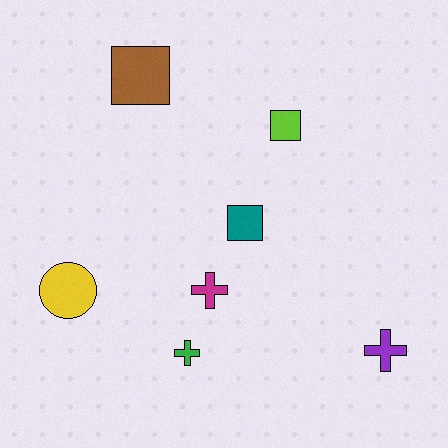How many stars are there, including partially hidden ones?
There are no stars.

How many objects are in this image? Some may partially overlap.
There are 7 objects.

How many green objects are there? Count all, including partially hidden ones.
There is 1 green object.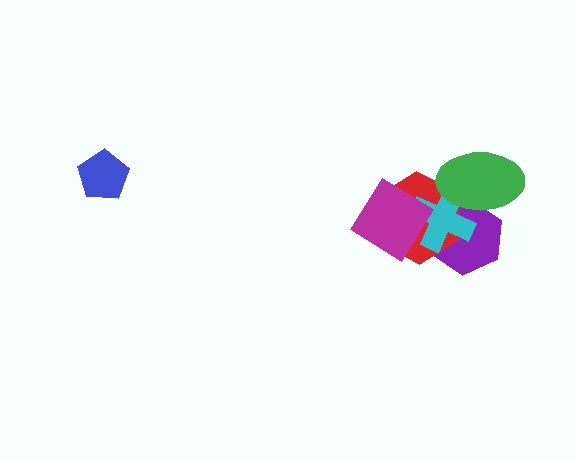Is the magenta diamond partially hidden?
No, no other shape covers it.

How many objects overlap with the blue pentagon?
0 objects overlap with the blue pentagon.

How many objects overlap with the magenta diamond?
2 objects overlap with the magenta diamond.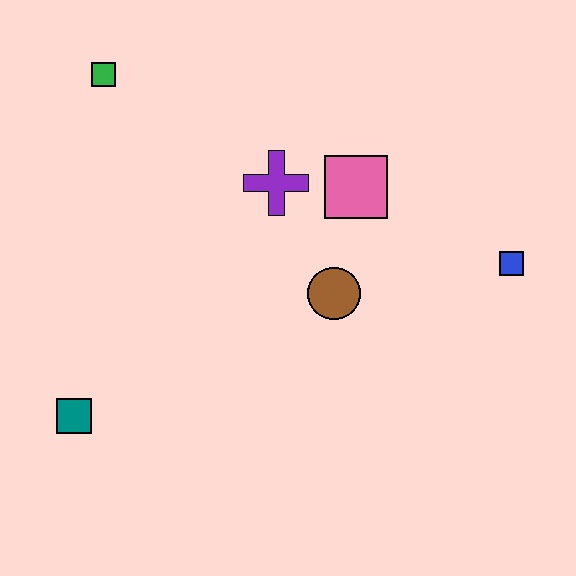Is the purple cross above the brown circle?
Yes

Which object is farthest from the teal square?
The blue square is farthest from the teal square.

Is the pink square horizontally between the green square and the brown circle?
No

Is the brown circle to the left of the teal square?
No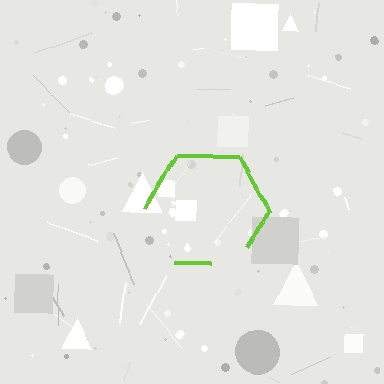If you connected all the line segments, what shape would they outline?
They would outline a hexagon.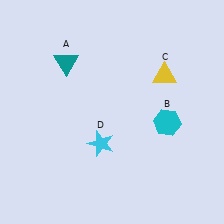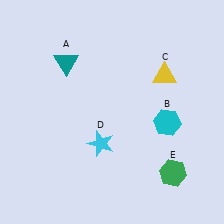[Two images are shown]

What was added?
A green hexagon (E) was added in Image 2.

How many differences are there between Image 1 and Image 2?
There is 1 difference between the two images.